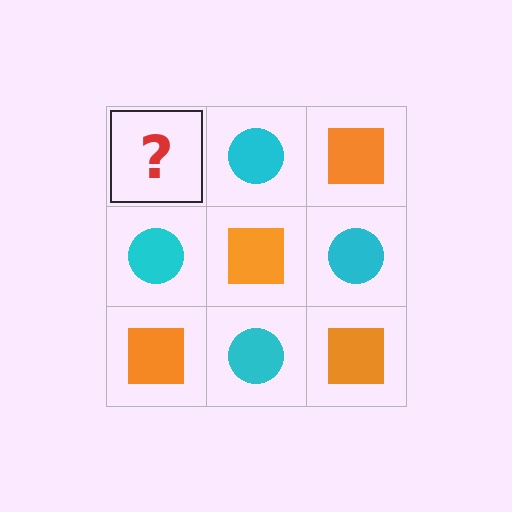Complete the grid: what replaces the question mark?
The question mark should be replaced with an orange square.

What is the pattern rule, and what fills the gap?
The rule is that it alternates orange square and cyan circle in a checkerboard pattern. The gap should be filled with an orange square.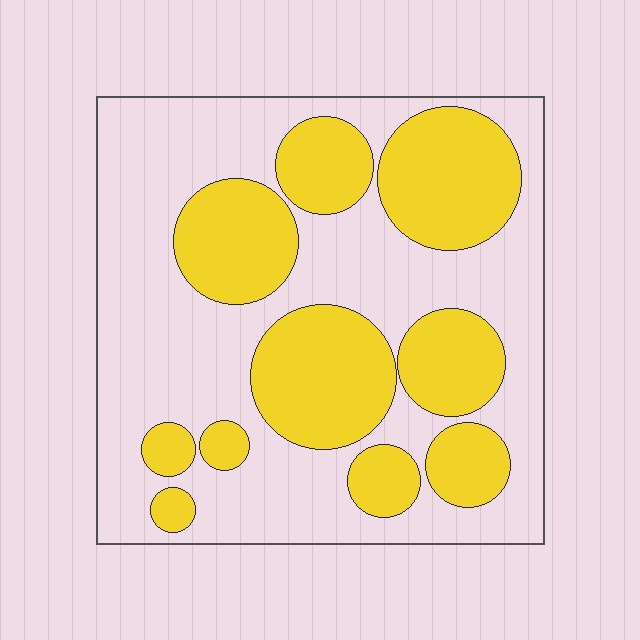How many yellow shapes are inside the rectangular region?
10.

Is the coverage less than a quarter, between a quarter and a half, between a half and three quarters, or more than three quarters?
Between a quarter and a half.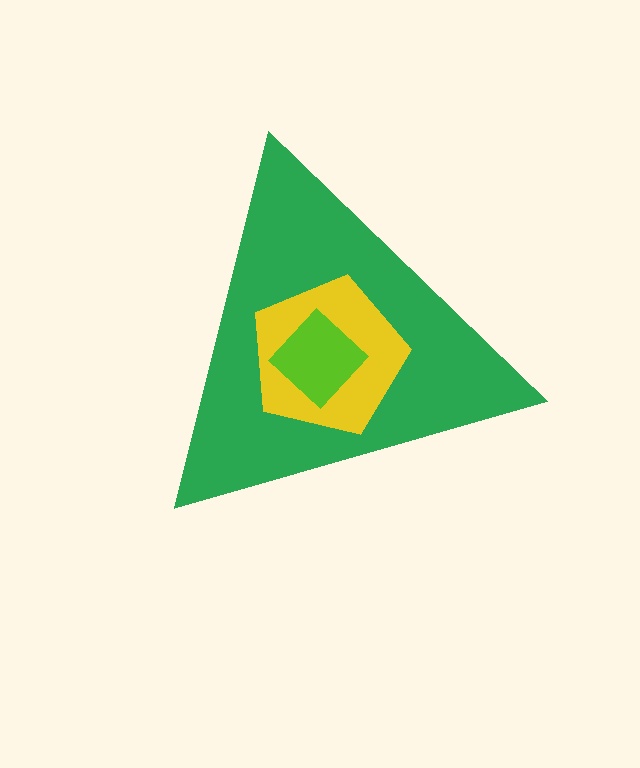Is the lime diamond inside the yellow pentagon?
Yes.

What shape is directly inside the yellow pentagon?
The lime diamond.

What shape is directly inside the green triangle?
The yellow pentagon.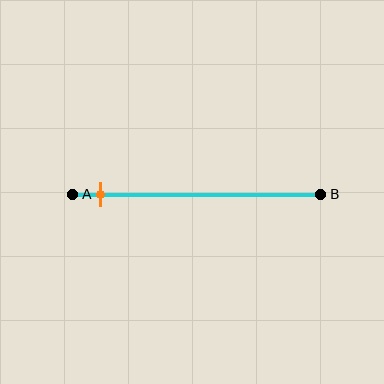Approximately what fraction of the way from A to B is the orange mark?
The orange mark is approximately 10% of the way from A to B.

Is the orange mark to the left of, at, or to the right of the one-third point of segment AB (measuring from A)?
The orange mark is to the left of the one-third point of segment AB.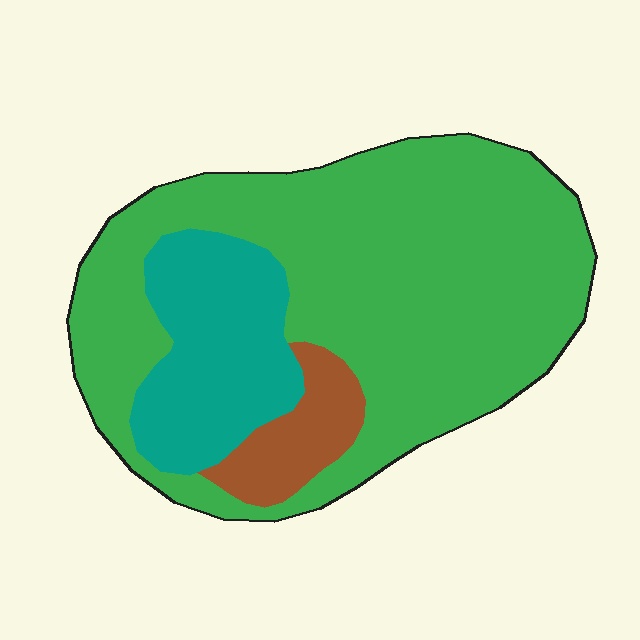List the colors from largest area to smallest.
From largest to smallest: green, teal, brown.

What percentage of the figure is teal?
Teal takes up between a sixth and a third of the figure.